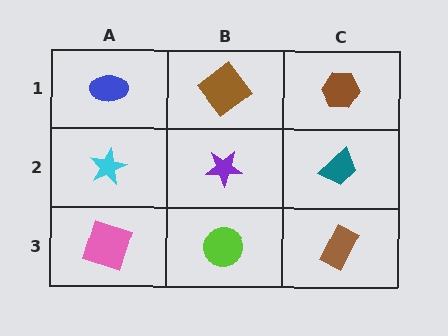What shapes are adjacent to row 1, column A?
A cyan star (row 2, column A), a brown diamond (row 1, column B).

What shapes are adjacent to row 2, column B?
A brown diamond (row 1, column B), a lime circle (row 3, column B), a cyan star (row 2, column A), a teal trapezoid (row 2, column C).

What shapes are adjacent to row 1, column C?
A teal trapezoid (row 2, column C), a brown diamond (row 1, column B).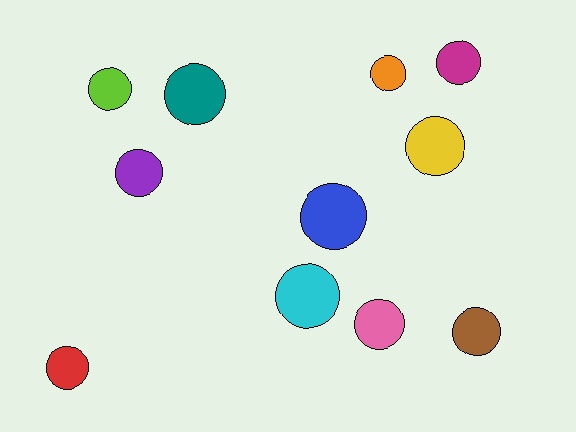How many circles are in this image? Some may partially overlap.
There are 11 circles.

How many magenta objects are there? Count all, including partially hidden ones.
There is 1 magenta object.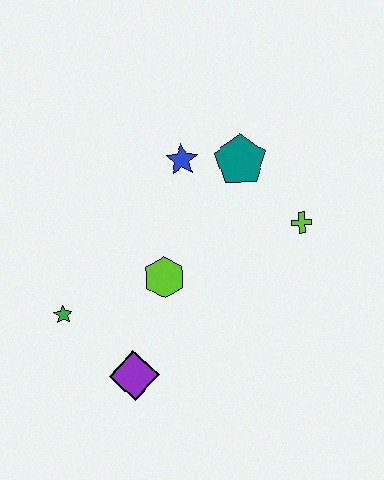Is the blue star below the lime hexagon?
No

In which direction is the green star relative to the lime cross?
The green star is to the left of the lime cross.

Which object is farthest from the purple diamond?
The teal pentagon is farthest from the purple diamond.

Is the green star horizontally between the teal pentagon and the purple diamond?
No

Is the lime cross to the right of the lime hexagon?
Yes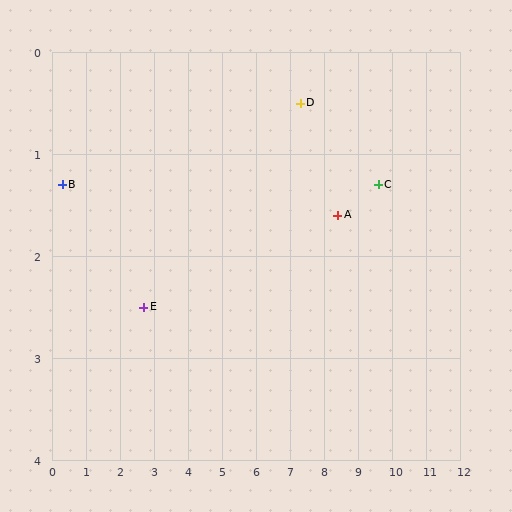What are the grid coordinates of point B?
Point B is at approximately (0.3, 1.3).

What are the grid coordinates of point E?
Point E is at approximately (2.7, 2.5).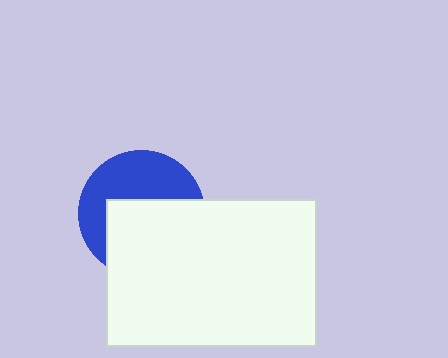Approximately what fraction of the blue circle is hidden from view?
Roughly 53% of the blue circle is hidden behind the white rectangle.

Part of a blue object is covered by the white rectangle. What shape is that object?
It is a circle.